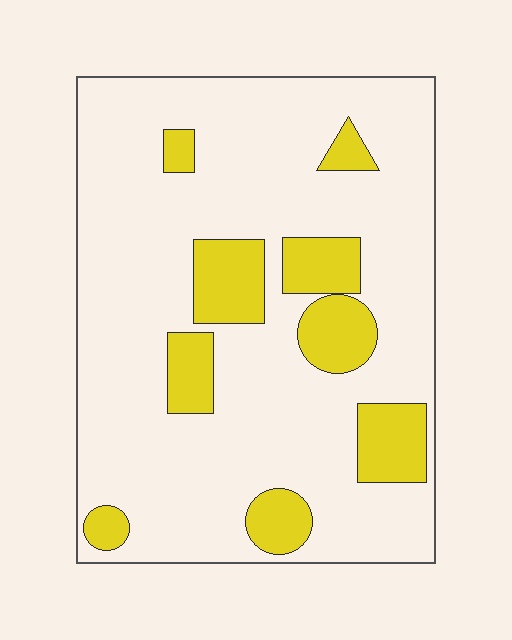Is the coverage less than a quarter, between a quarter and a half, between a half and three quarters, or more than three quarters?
Less than a quarter.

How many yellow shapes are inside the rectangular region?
9.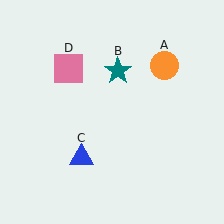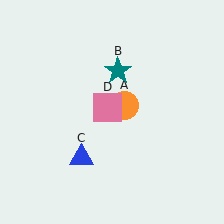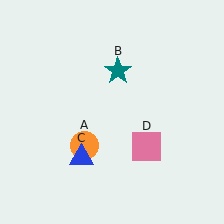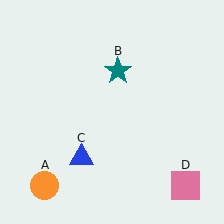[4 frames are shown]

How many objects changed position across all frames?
2 objects changed position: orange circle (object A), pink square (object D).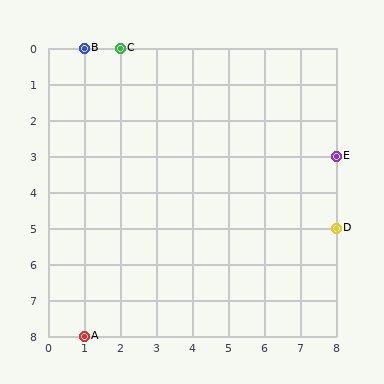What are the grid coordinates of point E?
Point E is at grid coordinates (8, 3).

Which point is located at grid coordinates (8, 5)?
Point D is at (8, 5).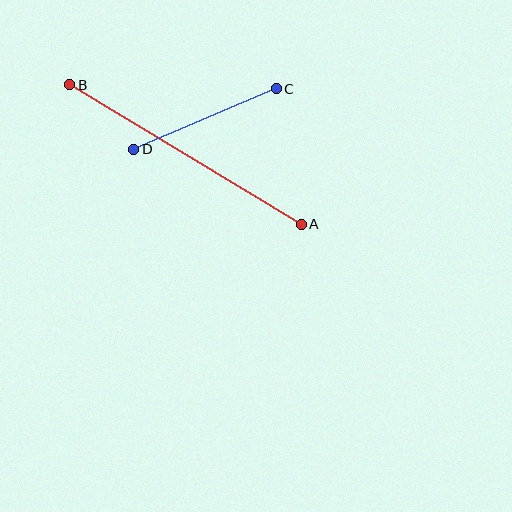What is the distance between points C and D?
The distance is approximately 155 pixels.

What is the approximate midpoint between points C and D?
The midpoint is at approximately (205, 119) pixels.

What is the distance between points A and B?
The distance is approximately 270 pixels.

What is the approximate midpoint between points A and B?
The midpoint is at approximately (185, 155) pixels.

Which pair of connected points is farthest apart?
Points A and B are farthest apart.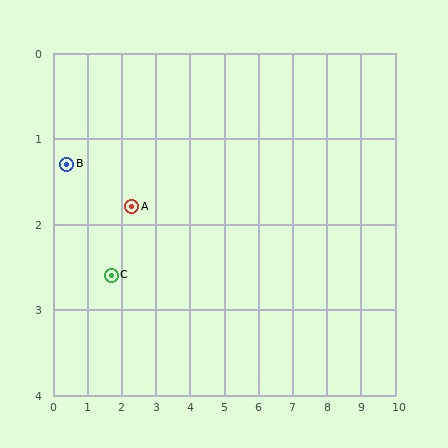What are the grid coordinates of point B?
Point B is at approximately (0.4, 1.3).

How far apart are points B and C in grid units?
Points B and C are about 1.8 grid units apart.